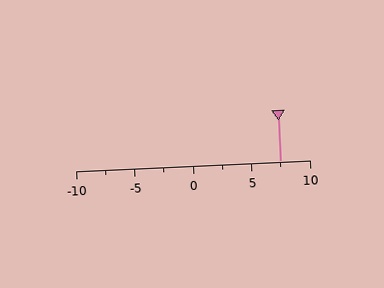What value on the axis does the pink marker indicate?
The marker indicates approximately 7.5.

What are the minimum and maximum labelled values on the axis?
The axis runs from -10 to 10.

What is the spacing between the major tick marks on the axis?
The major ticks are spaced 5 apart.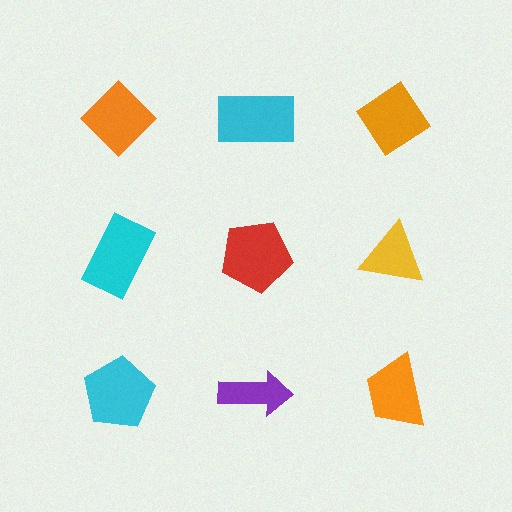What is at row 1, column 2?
A cyan rectangle.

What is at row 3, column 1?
A cyan pentagon.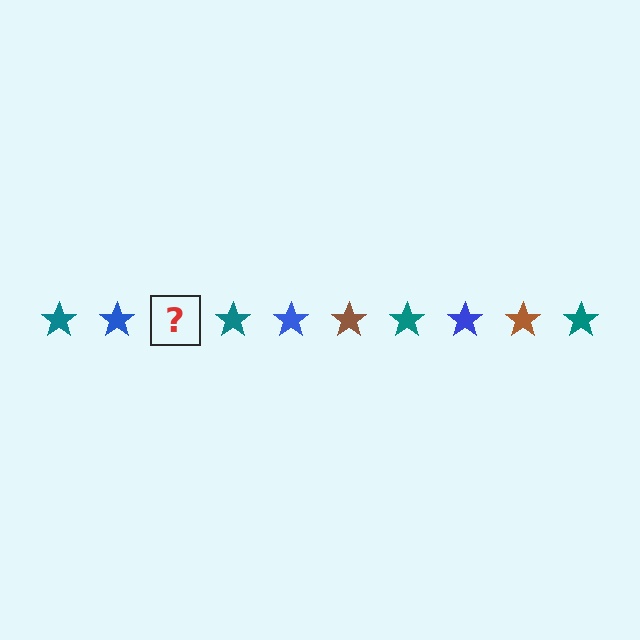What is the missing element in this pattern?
The missing element is a brown star.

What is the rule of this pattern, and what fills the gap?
The rule is that the pattern cycles through teal, blue, brown stars. The gap should be filled with a brown star.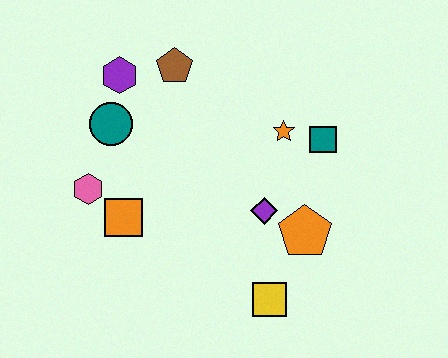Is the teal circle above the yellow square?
Yes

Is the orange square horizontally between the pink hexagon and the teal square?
Yes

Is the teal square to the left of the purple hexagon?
No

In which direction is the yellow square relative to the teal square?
The yellow square is below the teal square.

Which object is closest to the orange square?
The pink hexagon is closest to the orange square.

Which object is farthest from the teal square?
The pink hexagon is farthest from the teal square.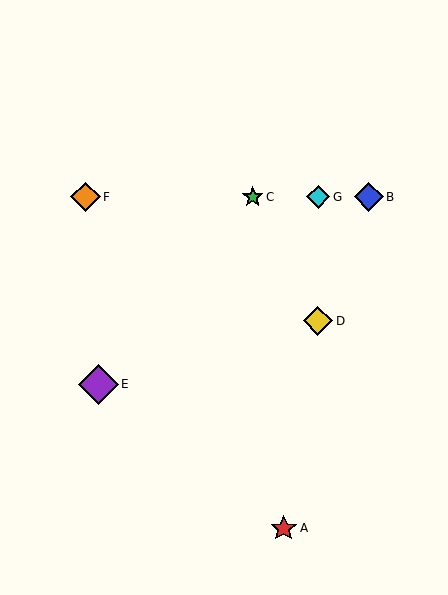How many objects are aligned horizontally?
4 objects (B, C, F, G) are aligned horizontally.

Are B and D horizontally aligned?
No, B is at y≈197 and D is at y≈321.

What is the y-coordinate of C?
Object C is at y≈197.